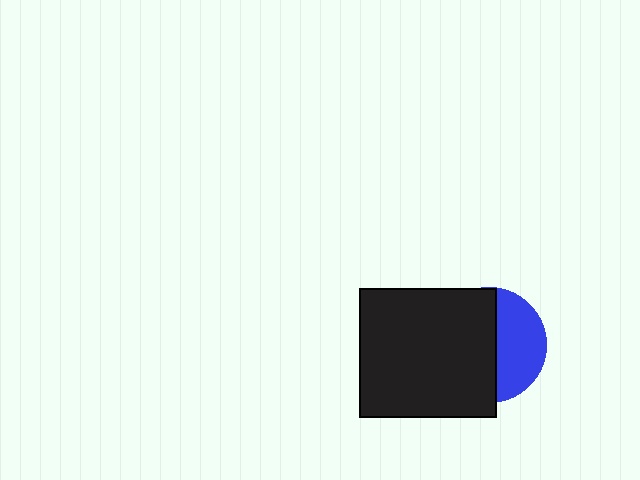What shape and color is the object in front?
The object in front is a black rectangle.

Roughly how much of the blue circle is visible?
A small part of it is visible (roughly 41%).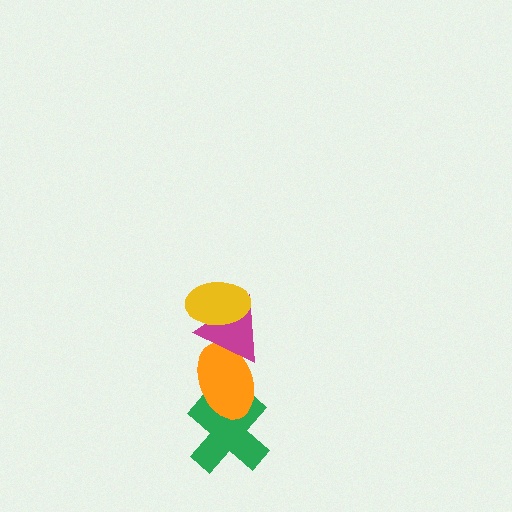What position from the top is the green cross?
The green cross is 4th from the top.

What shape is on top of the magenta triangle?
The yellow ellipse is on top of the magenta triangle.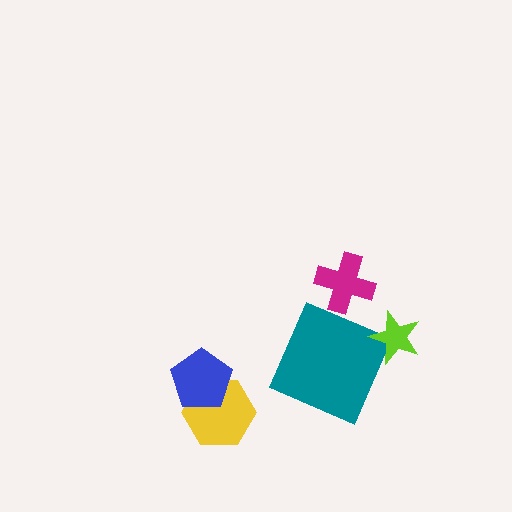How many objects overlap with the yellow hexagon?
1 object overlaps with the yellow hexagon.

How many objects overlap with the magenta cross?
0 objects overlap with the magenta cross.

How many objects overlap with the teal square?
0 objects overlap with the teal square.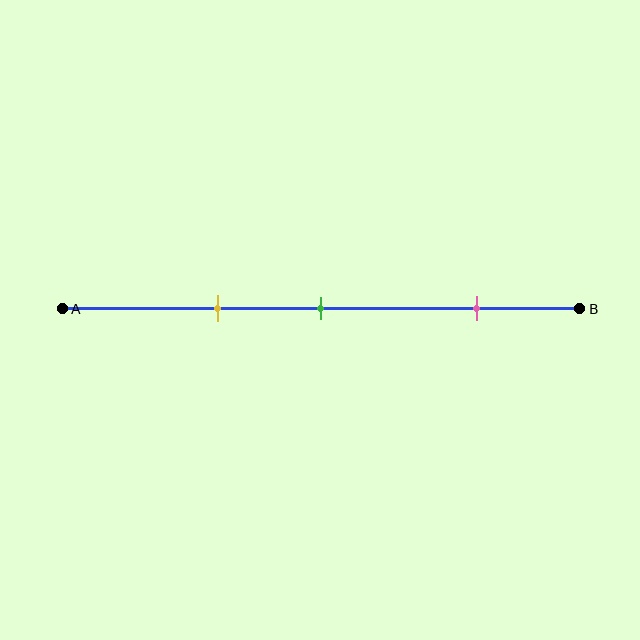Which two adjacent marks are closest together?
The yellow and green marks are the closest adjacent pair.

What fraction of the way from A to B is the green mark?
The green mark is approximately 50% (0.5) of the way from A to B.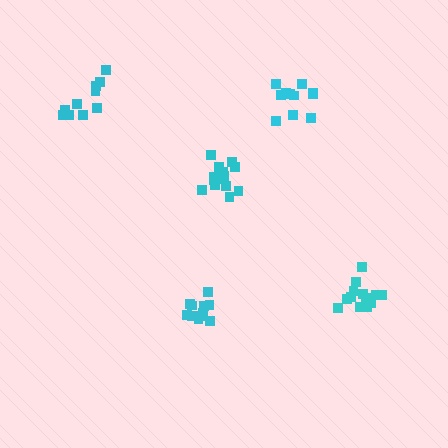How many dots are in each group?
Group 1: 14 dots, Group 2: 12 dots, Group 3: 13 dots, Group 4: 11 dots, Group 5: 10 dots (60 total).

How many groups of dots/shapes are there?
There are 5 groups.